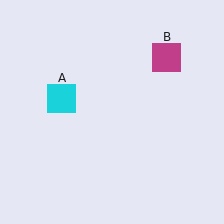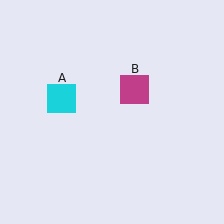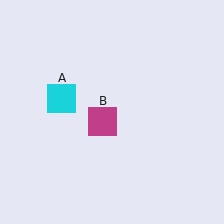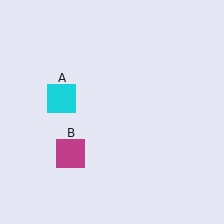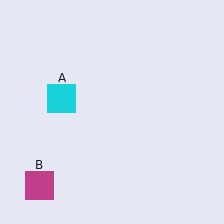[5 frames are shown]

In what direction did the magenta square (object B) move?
The magenta square (object B) moved down and to the left.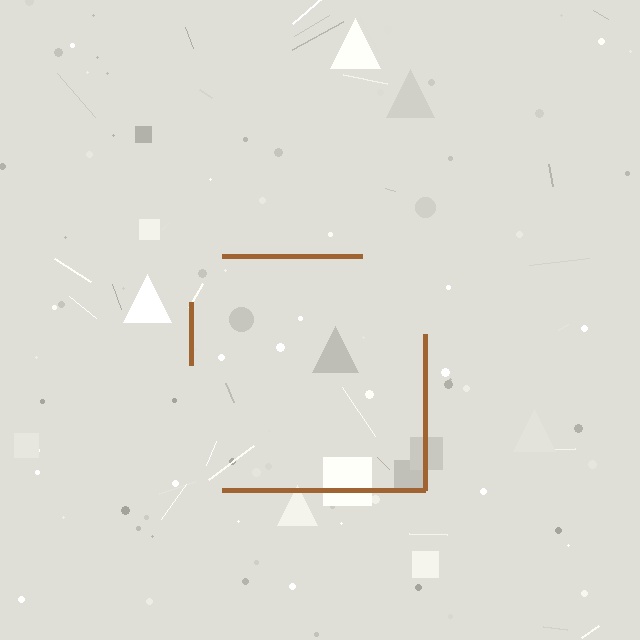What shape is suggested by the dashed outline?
The dashed outline suggests a square.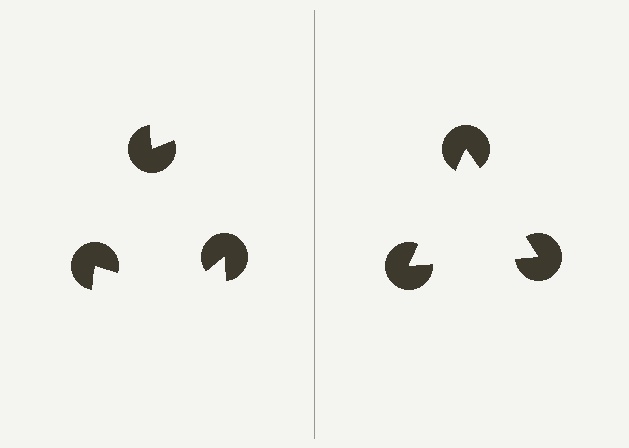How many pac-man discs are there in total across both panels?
6 — 3 on each side.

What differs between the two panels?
The pac-man discs are positioned identically on both sides; only the wedge orientations differ. On the right they align to a triangle; on the left they are misaligned.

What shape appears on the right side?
An illusory triangle.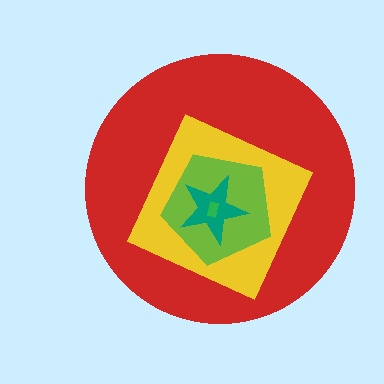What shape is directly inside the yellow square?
The lime pentagon.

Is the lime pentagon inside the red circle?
Yes.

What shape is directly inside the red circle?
The yellow square.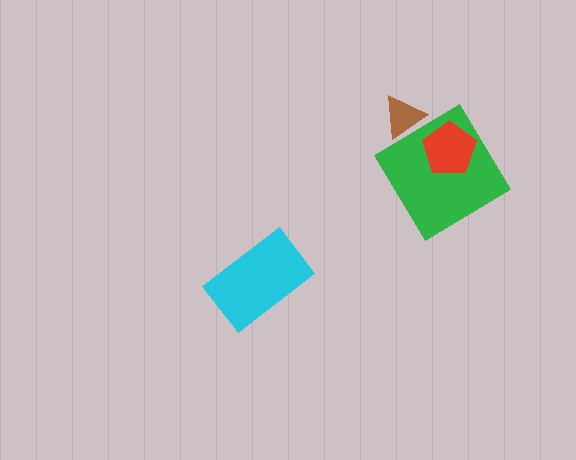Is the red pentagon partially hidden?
No, no other shape covers it.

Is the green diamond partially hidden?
Yes, it is partially covered by another shape.